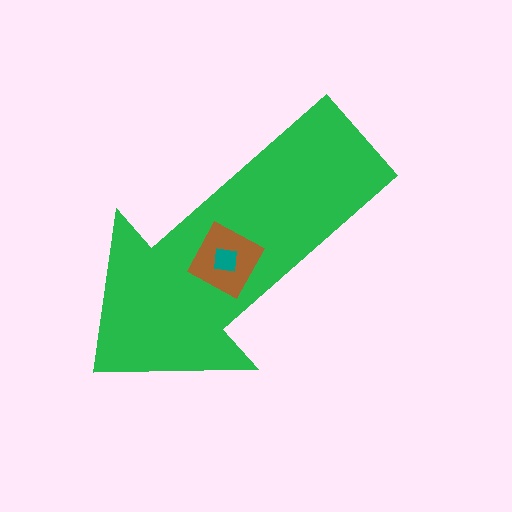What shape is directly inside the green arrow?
The brown diamond.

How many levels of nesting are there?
3.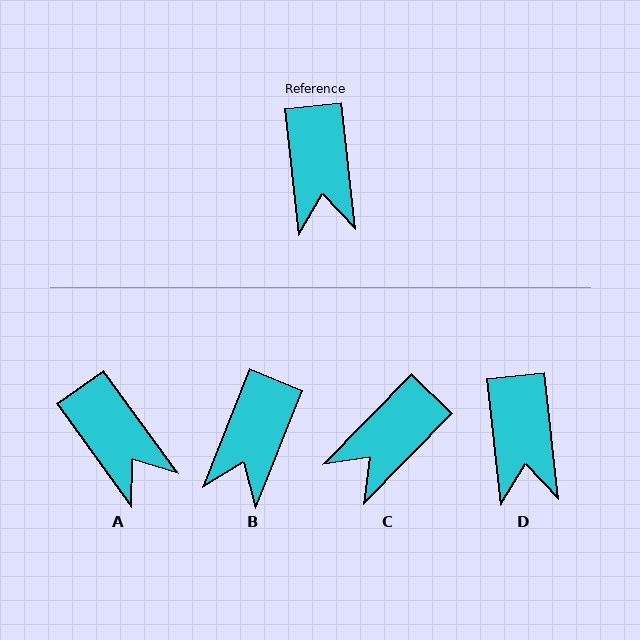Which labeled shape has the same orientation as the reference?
D.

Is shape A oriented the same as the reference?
No, it is off by about 30 degrees.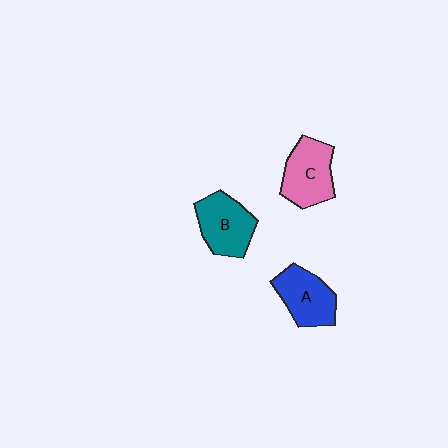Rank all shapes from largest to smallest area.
From largest to smallest: C (pink), B (teal), A (blue).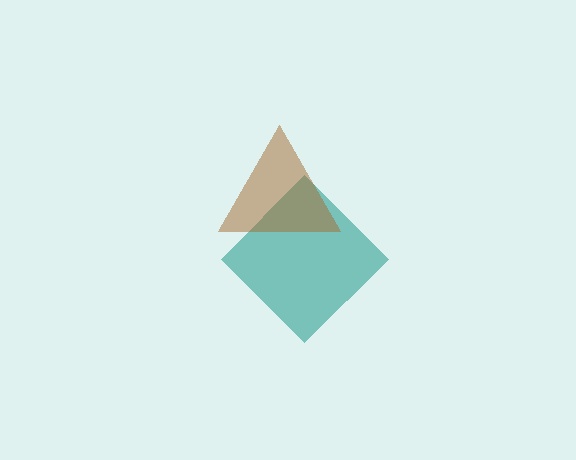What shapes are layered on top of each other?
The layered shapes are: a teal diamond, a brown triangle.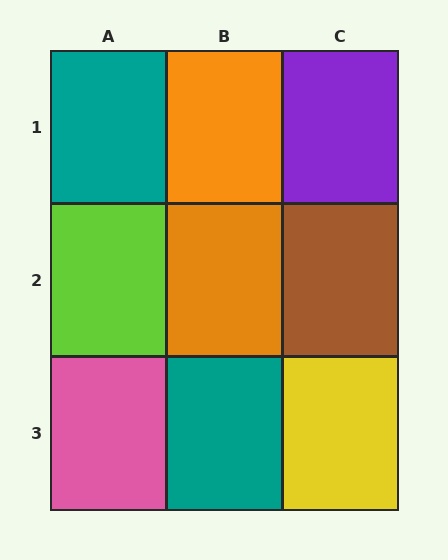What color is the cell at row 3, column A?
Pink.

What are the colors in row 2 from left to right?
Lime, orange, brown.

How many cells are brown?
1 cell is brown.